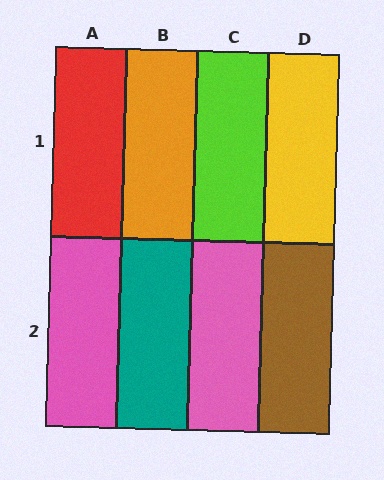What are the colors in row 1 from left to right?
Red, orange, lime, yellow.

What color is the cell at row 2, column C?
Pink.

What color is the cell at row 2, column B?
Teal.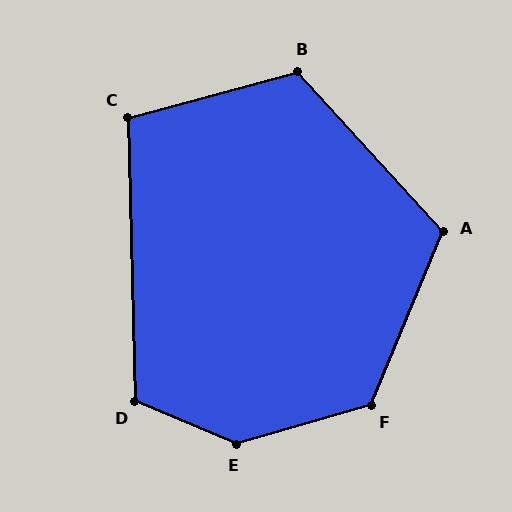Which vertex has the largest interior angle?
E, at approximately 141 degrees.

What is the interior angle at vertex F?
Approximately 128 degrees (obtuse).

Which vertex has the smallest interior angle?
C, at approximately 104 degrees.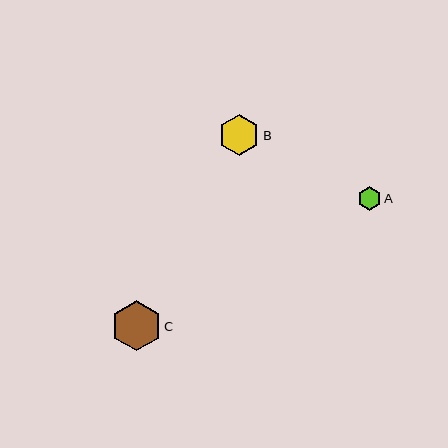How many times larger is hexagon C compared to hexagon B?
Hexagon C is approximately 1.2 times the size of hexagon B.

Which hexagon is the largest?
Hexagon C is the largest with a size of approximately 51 pixels.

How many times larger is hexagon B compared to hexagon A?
Hexagon B is approximately 1.7 times the size of hexagon A.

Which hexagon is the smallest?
Hexagon A is the smallest with a size of approximately 24 pixels.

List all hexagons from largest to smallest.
From largest to smallest: C, B, A.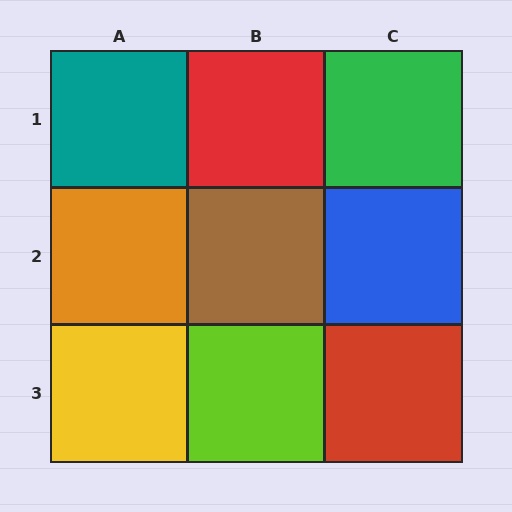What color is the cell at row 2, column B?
Brown.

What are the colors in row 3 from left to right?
Yellow, lime, red.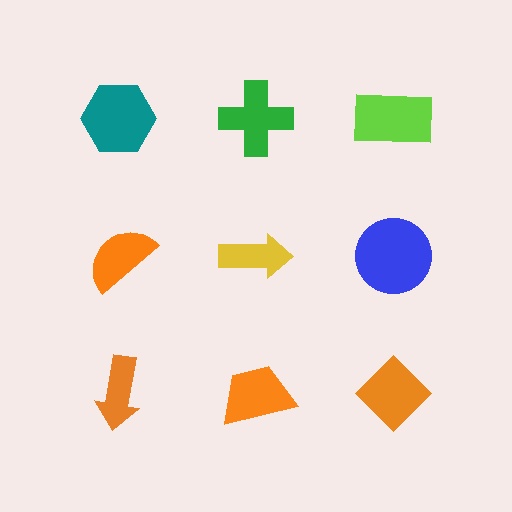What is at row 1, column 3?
A lime rectangle.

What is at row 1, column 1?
A teal hexagon.